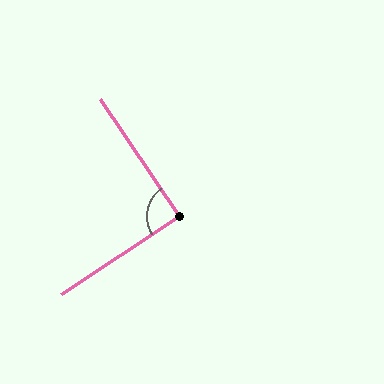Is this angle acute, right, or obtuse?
It is approximately a right angle.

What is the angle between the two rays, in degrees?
Approximately 90 degrees.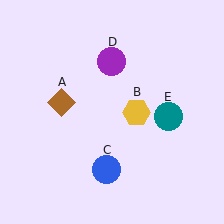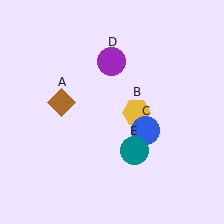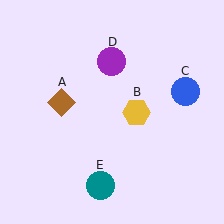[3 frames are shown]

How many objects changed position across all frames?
2 objects changed position: blue circle (object C), teal circle (object E).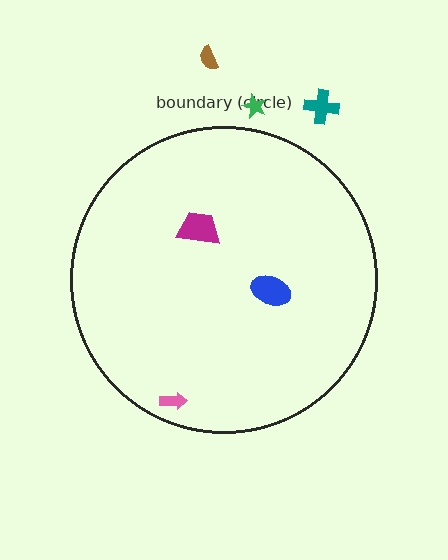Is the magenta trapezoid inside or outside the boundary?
Inside.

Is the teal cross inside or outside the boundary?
Outside.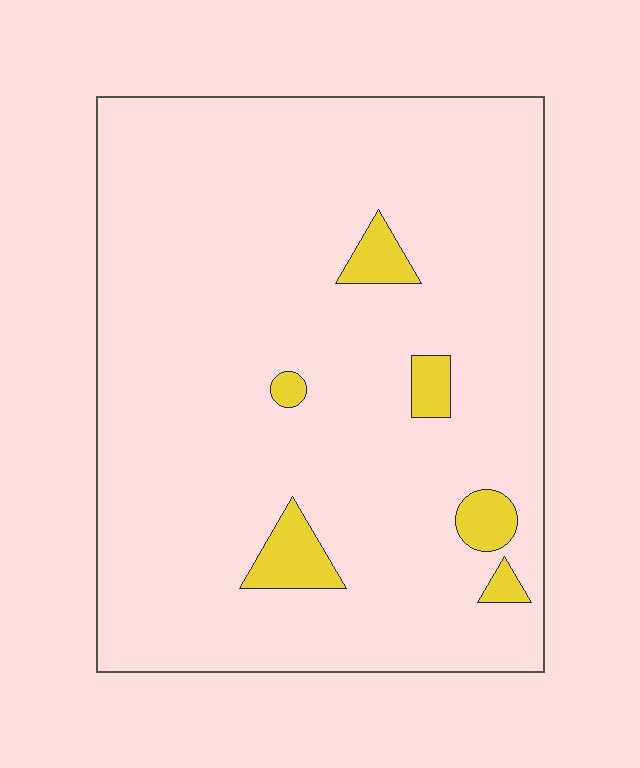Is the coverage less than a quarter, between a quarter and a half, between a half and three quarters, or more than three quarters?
Less than a quarter.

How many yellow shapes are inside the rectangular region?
6.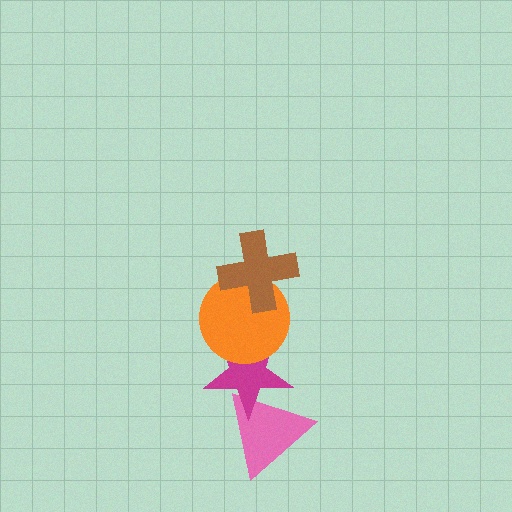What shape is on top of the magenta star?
The orange circle is on top of the magenta star.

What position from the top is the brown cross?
The brown cross is 1st from the top.